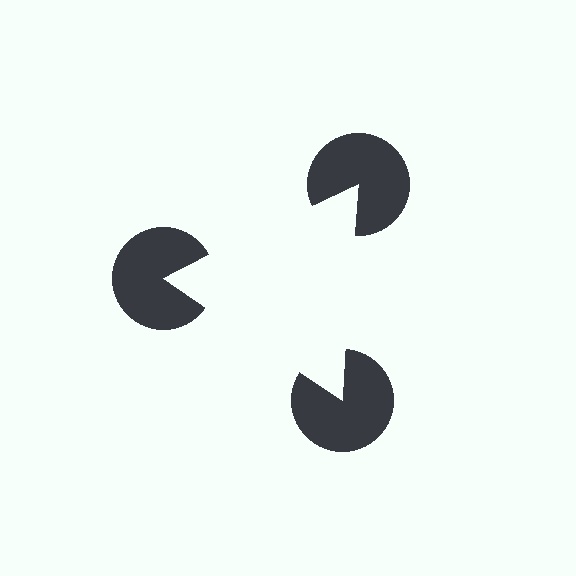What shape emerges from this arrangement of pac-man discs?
An illusory triangle — its edges are inferred from the aligned wedge cuts in the pac-man discs, not physically drawn.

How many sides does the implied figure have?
3 sides.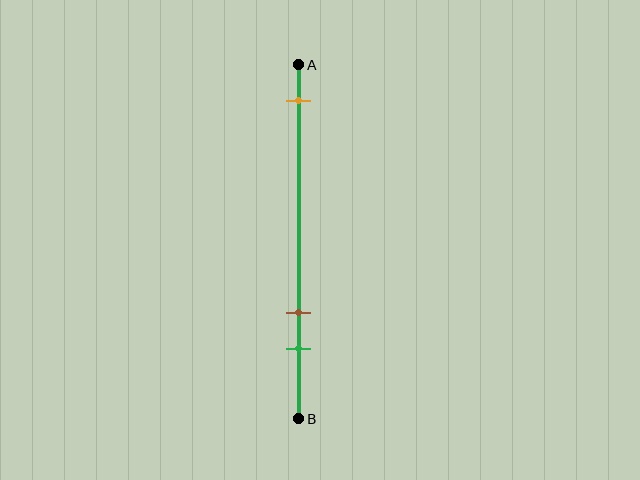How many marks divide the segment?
There are 3 marks dividing the segment.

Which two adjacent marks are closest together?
The brown and green marks are the closest adjacent pair.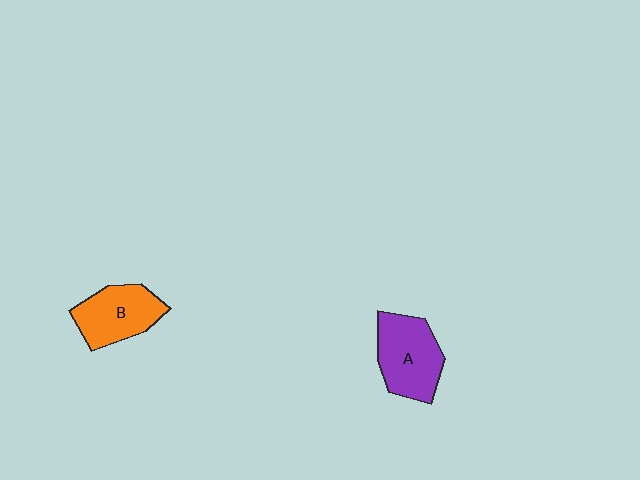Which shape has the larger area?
Shape A (purple).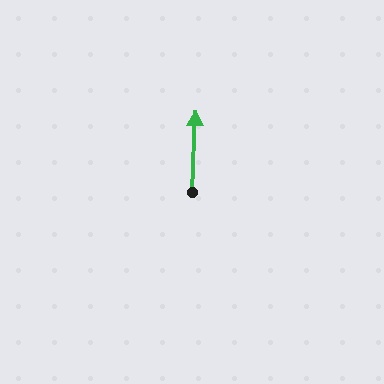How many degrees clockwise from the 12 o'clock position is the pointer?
Approximately 3 degrees.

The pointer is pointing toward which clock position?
Roughly 12 o'clock.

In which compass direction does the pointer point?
North.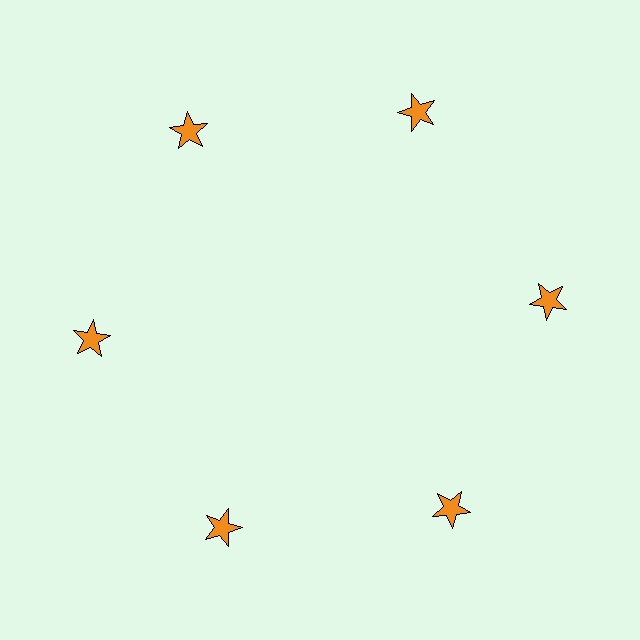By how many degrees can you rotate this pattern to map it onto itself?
The pattern maps onto itself every 60 degrees of rotation.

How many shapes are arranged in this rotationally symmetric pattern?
There are 6 shapes, arranged in 6 groups of 1.